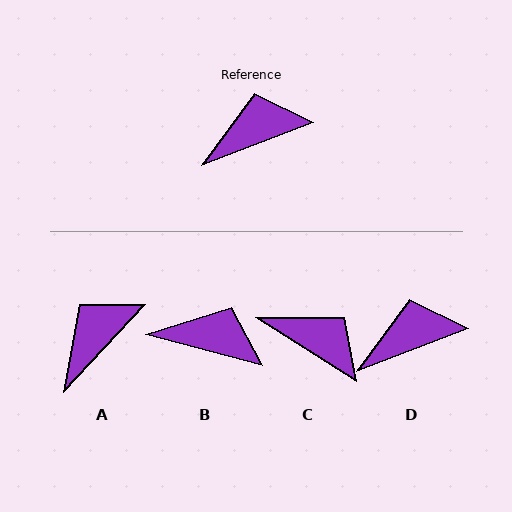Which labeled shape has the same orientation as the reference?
D.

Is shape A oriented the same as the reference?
No, it is off by about 26 degrees.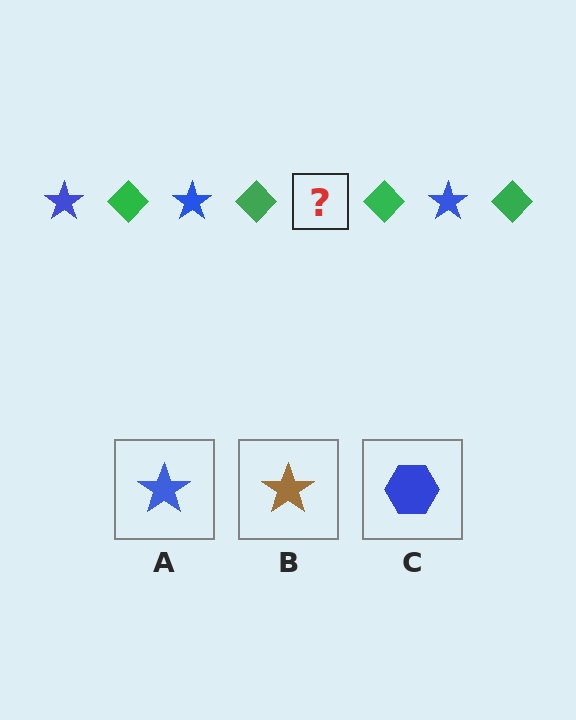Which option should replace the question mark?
Option A.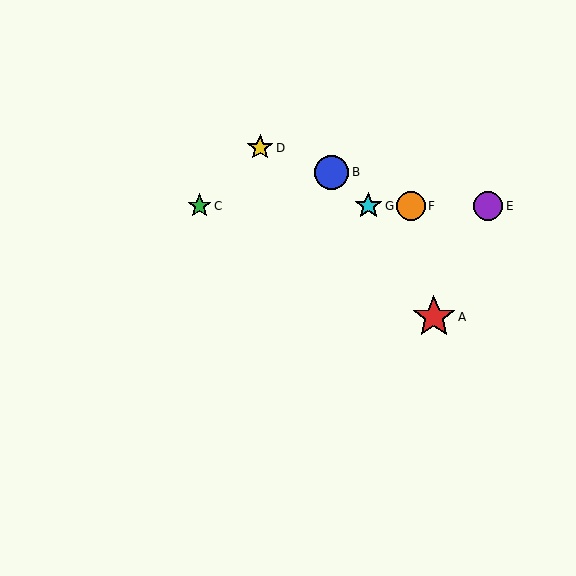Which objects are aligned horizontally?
Objects C, E, F, G are aligned horizontally.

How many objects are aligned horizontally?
4 objects (C, E, F, G) are aligned horizontally.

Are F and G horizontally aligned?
Yes, both are at y≈206.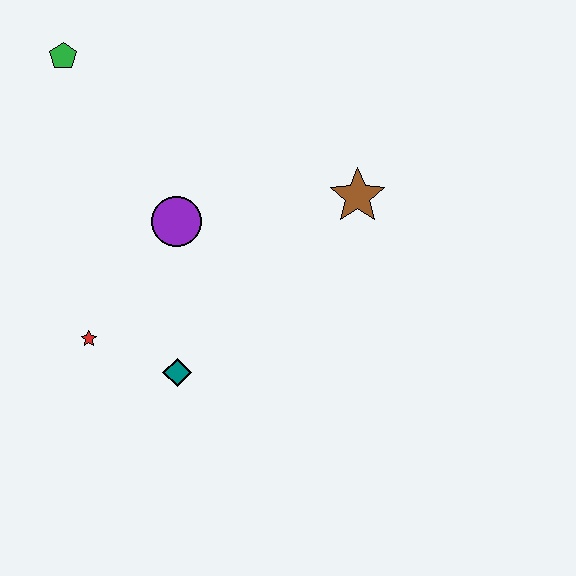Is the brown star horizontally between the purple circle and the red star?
No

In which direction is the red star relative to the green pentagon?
The red star is below the green pentagon.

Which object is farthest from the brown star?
The green pentagon is farthest from the brown star.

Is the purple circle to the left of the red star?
No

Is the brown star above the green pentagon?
No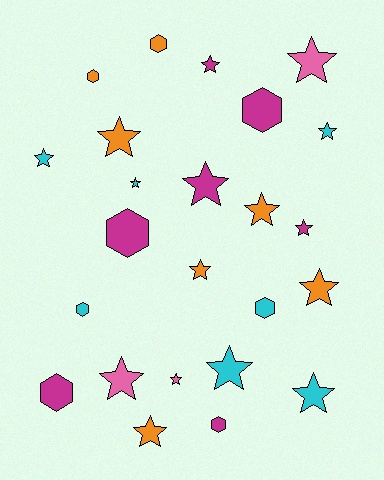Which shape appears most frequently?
Star, with 16 objects.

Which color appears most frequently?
Cyan, with 7 objects.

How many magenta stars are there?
There are 3 magenta stars.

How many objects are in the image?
There are 24 objects.